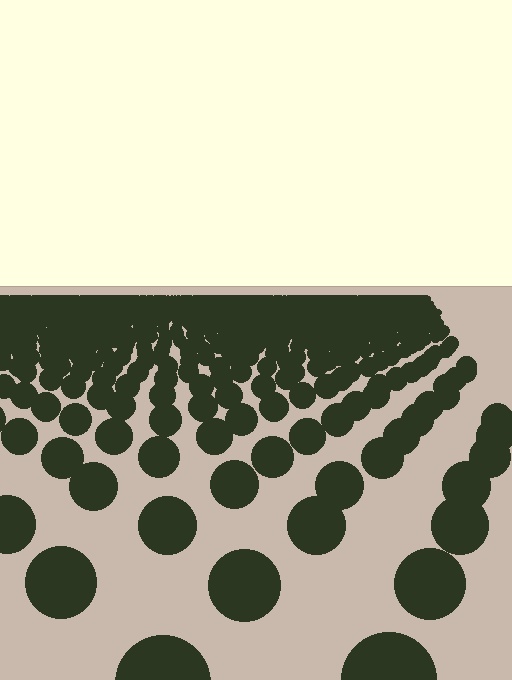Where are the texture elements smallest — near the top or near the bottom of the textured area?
Near the top.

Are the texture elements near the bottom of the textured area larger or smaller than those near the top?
Larger. Near the bottom, elements are closer to the viewer and appear at a bigger on-screen size.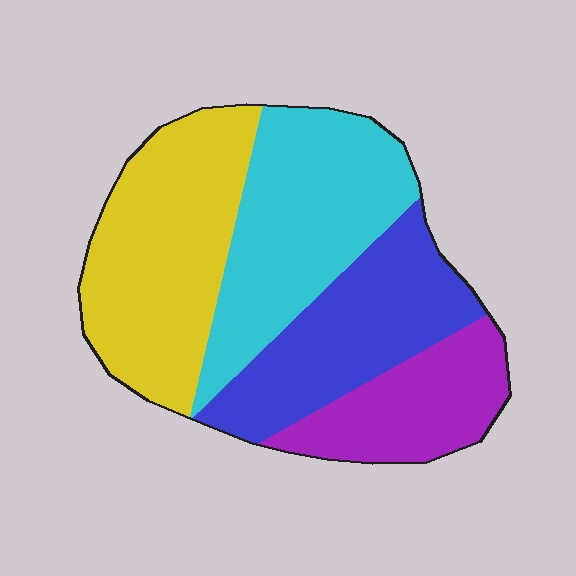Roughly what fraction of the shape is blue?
Blue takes up between a sixth and a third of the shape.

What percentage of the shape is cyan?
Cyan covers around 30% of the shape.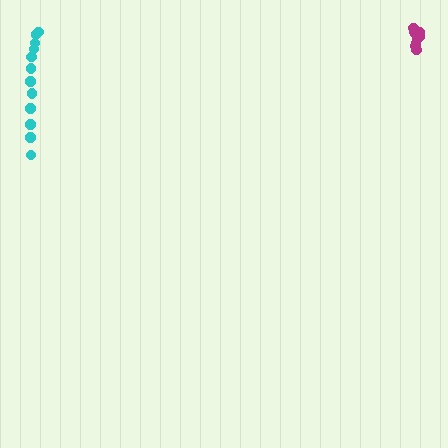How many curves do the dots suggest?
There are 2 distinct paths.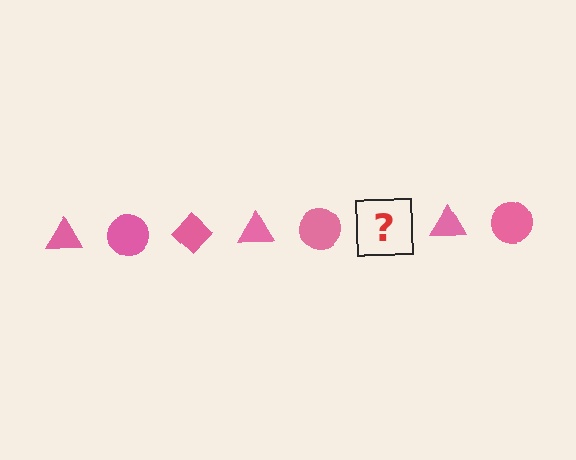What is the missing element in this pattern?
The missing element is a pink diamond.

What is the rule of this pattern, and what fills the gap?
The rule is that the pattern cycles through triangle, circle, diamond shapes in pink. The gap should be filled with a pink diamond.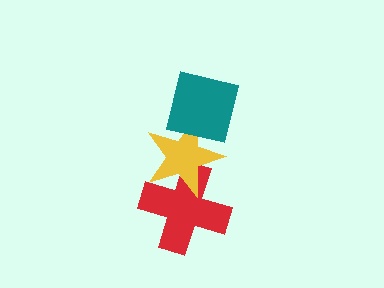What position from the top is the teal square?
The teal square is 1st from the top.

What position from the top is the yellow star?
The yellow star is 2nd from the top.